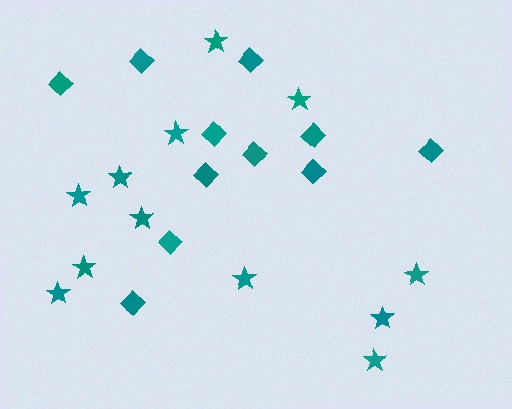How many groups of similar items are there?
There are 2 groups: one group of diamonds (11) and one group of stars (12).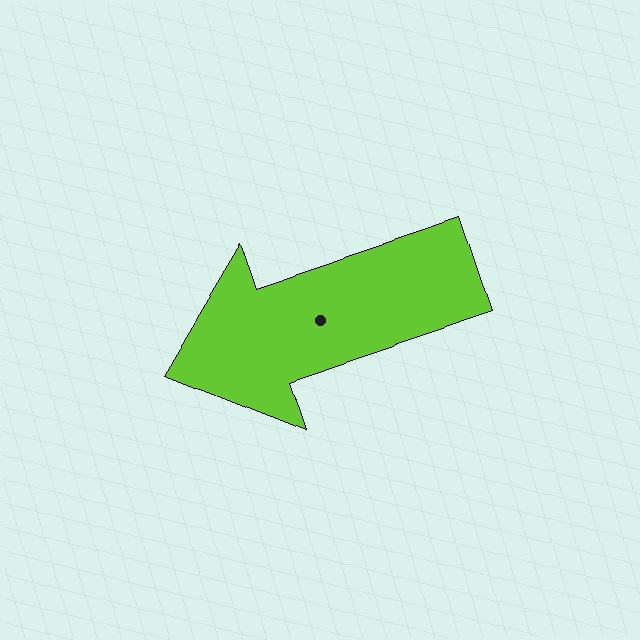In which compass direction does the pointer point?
West.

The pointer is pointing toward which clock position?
Roughly 8 o'clock.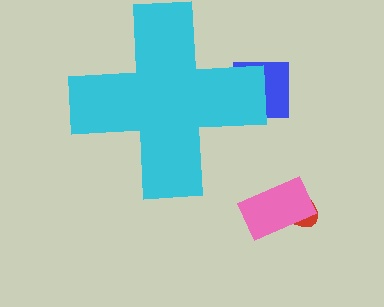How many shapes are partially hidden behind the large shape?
1 shape is partially hidden.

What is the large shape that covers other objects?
A cyan cross.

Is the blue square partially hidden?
Yes, the blue square is partially hidden behind the cyan cross.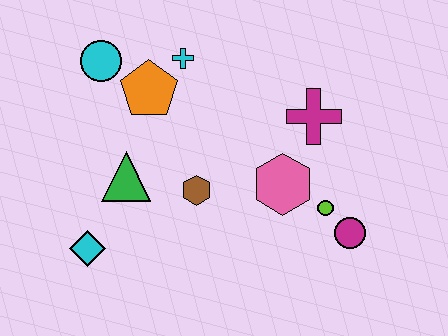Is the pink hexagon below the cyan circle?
Yes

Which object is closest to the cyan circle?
The orange pentagon is closest to the cyan circle.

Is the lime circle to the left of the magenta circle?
Yes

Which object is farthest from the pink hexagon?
The cyan circle is farthest from the pink hexagon.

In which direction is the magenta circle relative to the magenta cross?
The magenta circle is below the magenta cross.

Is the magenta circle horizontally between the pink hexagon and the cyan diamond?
No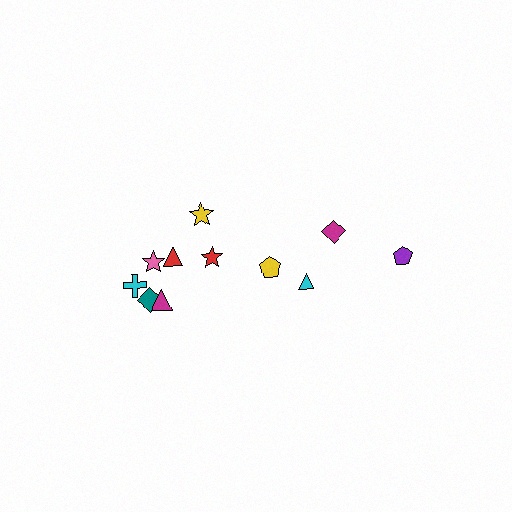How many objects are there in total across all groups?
There are 11 objects.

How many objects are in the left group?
There are 7 objects.